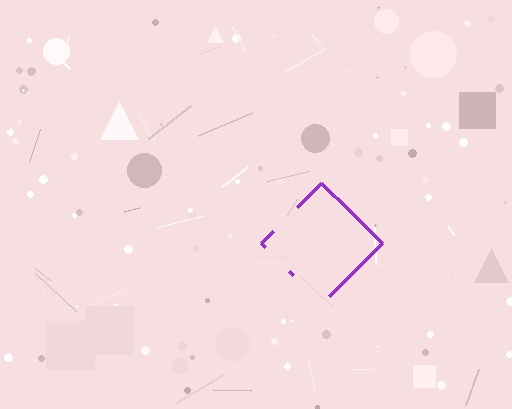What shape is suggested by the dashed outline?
The dashed outline suggests a diamond.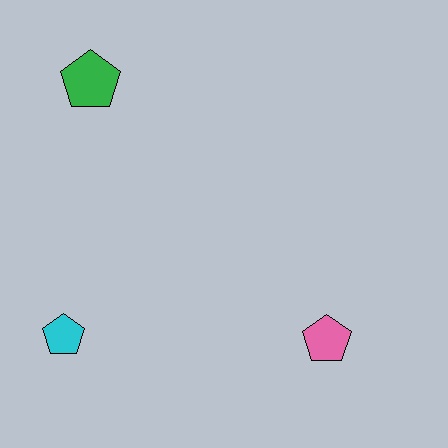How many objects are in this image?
There are 3 objects.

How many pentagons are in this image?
There are 3 pentagons.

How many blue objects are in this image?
There are no blue objects.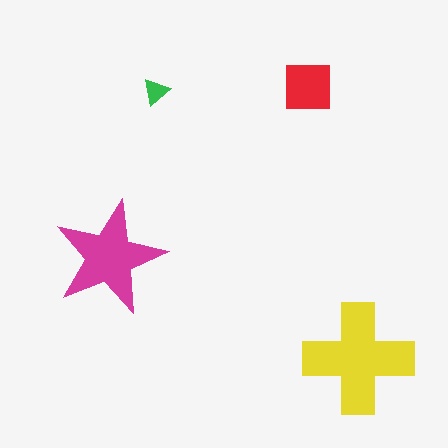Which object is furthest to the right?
The yellow cross is rightmost.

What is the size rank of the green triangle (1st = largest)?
4th.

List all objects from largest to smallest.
The yellow cross, the magenta star, the red square, the green triangle.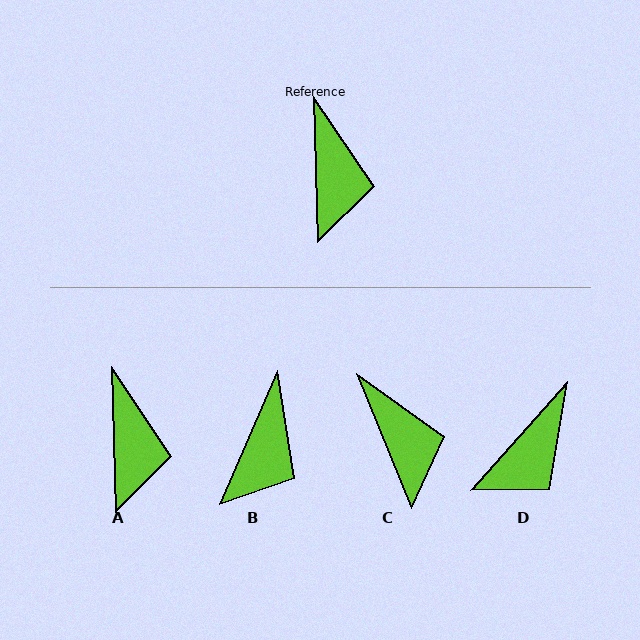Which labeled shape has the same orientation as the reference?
A.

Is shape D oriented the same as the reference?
No, it is off by about 43 degrees.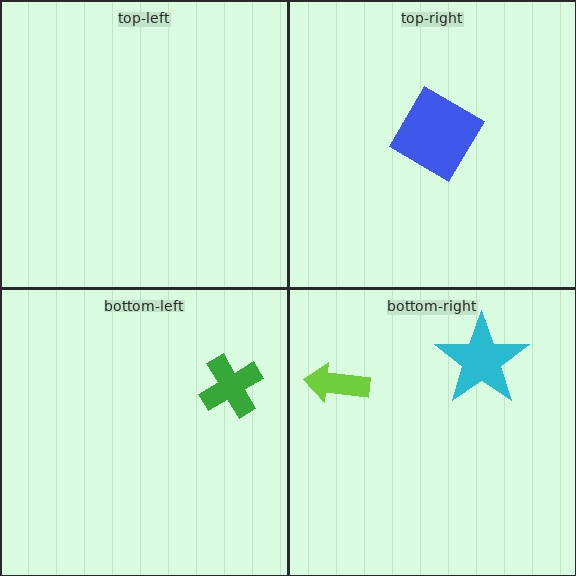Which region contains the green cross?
The bottom-left region.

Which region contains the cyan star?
The bottom-right region.